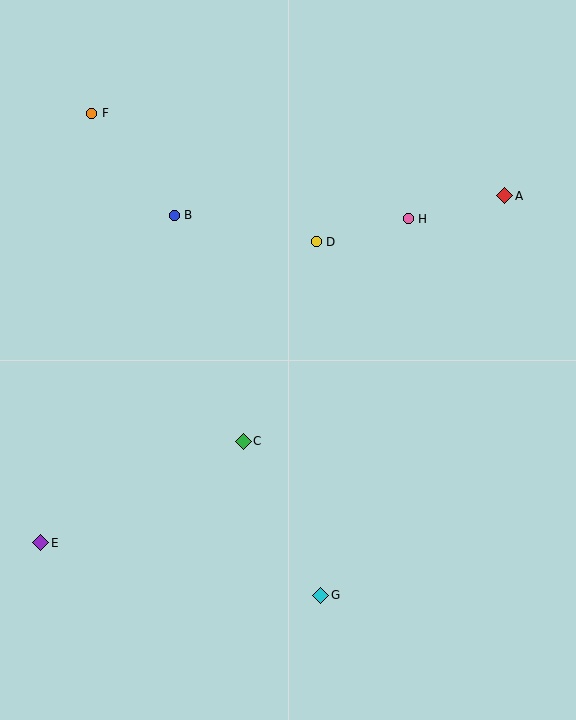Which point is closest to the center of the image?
Point C at (243, 441) is closest to the center.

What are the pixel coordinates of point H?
Point H is at (408, 219).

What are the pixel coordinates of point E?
Point E is at (41, 543).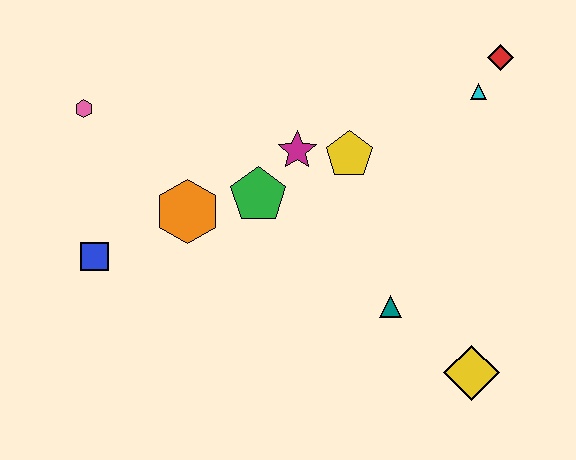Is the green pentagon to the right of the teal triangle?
No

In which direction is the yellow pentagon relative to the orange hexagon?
The yellow pentagon is to the right of the orange hexagon.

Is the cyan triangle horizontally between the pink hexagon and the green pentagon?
No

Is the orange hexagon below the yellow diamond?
No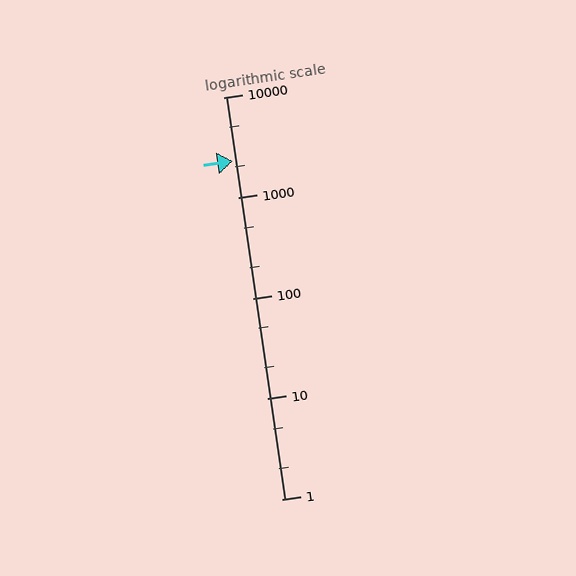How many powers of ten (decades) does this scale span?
The scale spans 4 decades, from 1 to 10000.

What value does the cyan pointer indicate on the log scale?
The pointer indicates approximately 2300.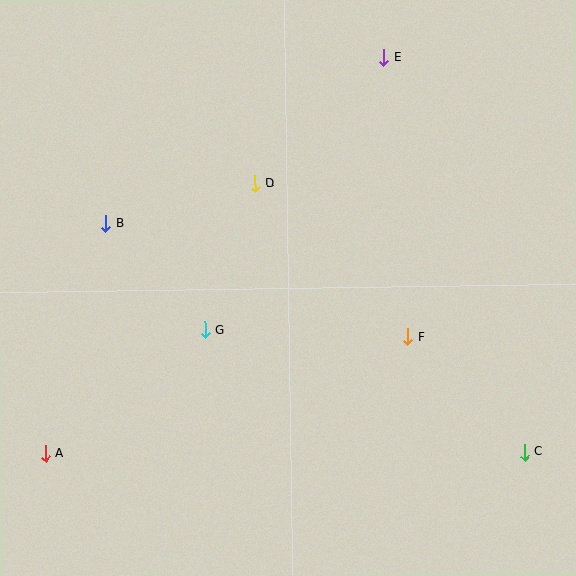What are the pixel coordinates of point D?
Point D is at (255, 184).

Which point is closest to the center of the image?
Point G at (205, 330) is closest to the center.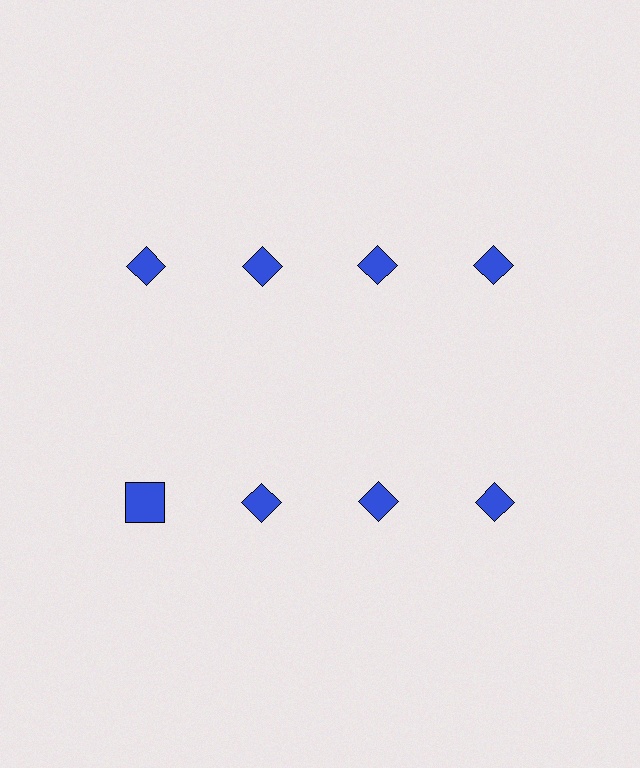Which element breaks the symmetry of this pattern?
The blue square in the second row, leftmost column breaks the symmetry. All other shapes are blue diamonds.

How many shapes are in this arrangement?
There are 8 shapes arranged in a grid pattern.